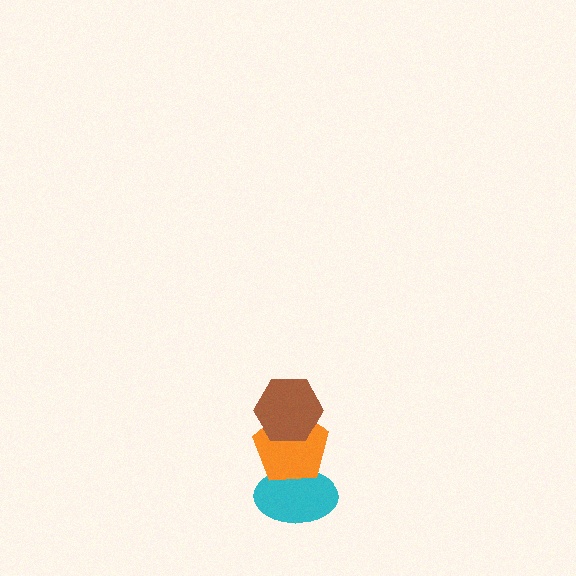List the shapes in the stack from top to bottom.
From top to bottom: the brown hexagon, the orange pentagon, the cyan ellipse.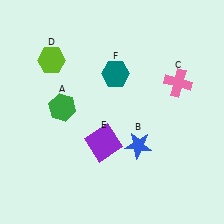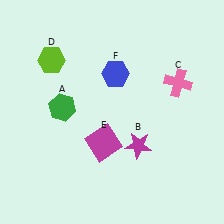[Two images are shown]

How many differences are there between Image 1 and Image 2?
There are 3 differences between the two images.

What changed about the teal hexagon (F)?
In Image 1, F is teal. In Image 2, it changed to blue.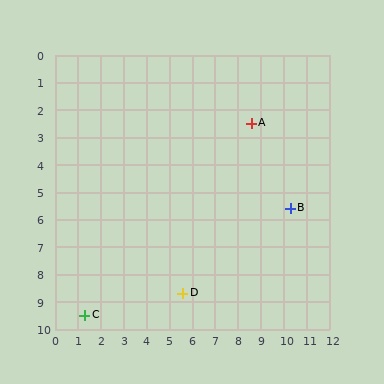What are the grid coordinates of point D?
Point D is at approximately (5.6, 8.7).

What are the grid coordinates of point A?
Point A is at approximately (8.6, 2.5).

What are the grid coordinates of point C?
Point C is at approximately (1.3, 9.5).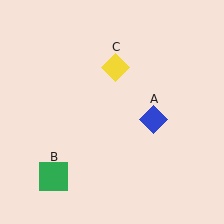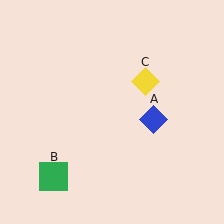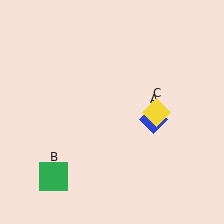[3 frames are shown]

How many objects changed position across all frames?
1 object changed position: yellow diamond (object C).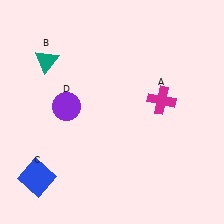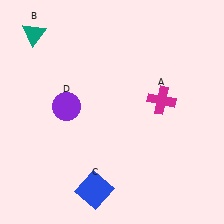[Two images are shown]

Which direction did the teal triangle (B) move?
The teal triangle (B) moved up.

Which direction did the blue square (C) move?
The blue square (C) moved right.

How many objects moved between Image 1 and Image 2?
2 objects moved between the two images.